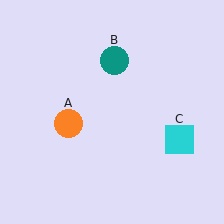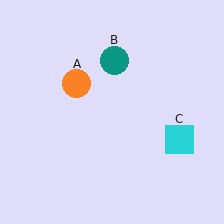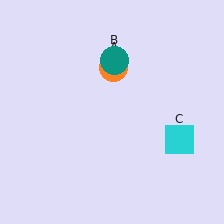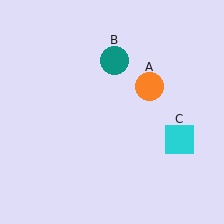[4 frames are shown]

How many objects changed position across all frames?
1 object changed position: orange circle (object A).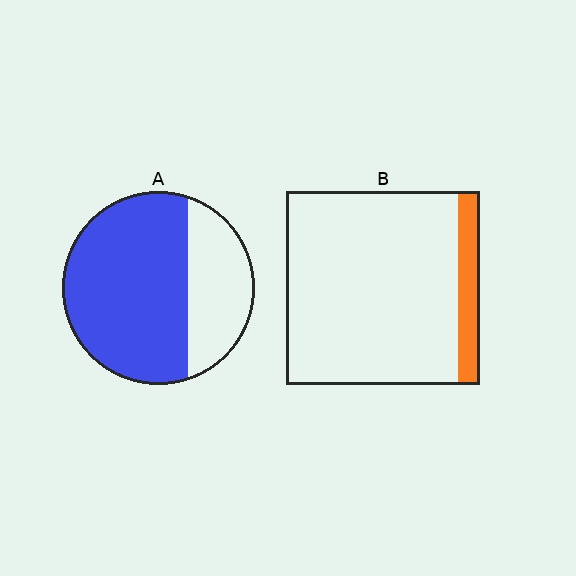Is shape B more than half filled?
No.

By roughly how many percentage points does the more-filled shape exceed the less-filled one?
By roughly 60 percentage points (A over B).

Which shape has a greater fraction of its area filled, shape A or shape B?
Shape A.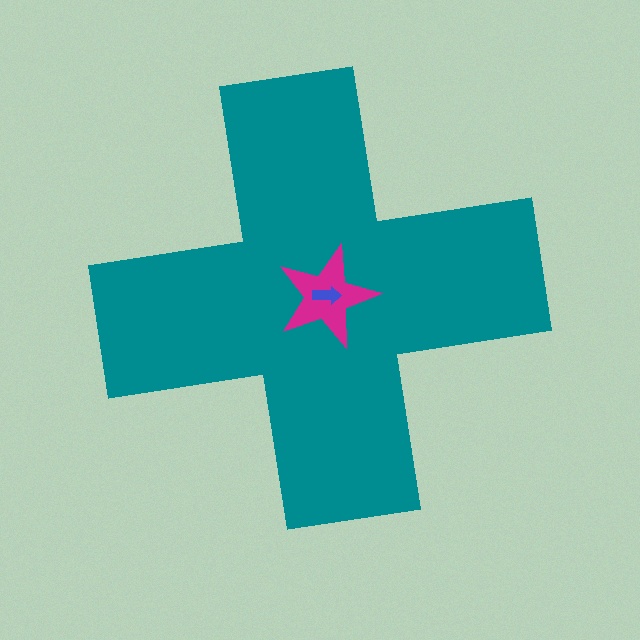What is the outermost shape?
The teal cross.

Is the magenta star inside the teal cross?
Yes.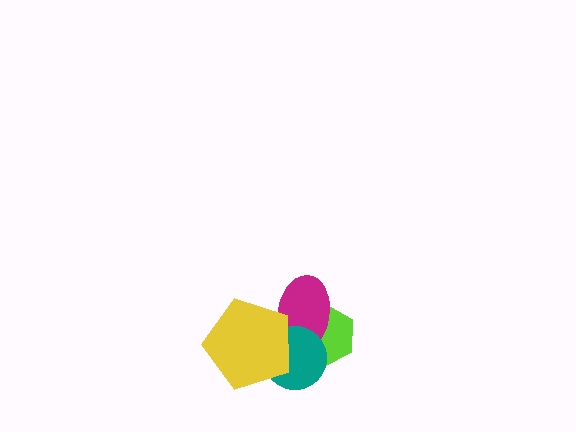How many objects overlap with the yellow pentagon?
2 objects overlap with the yellow pentagon.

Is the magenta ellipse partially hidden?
Yes, it is partially covered by another shape.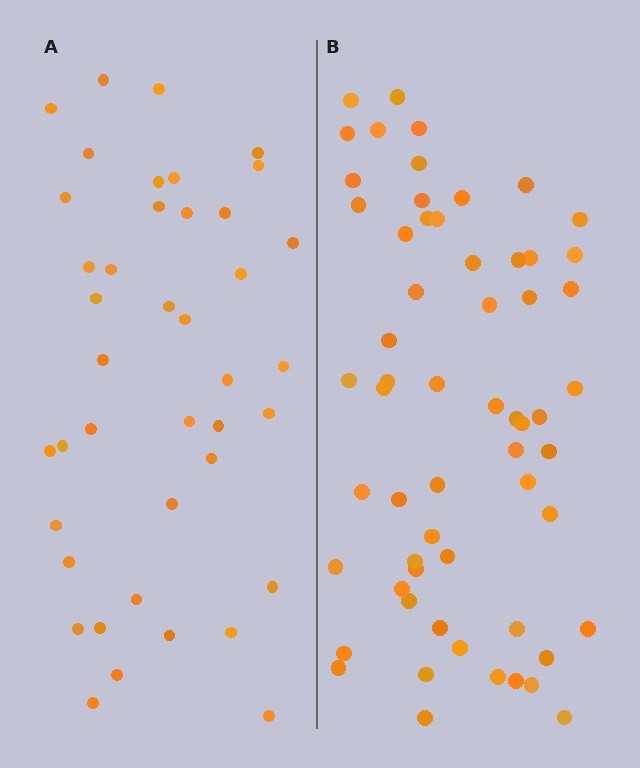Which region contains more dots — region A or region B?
Region B (the right region) has more dots.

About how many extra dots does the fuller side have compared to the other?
Region B has approximately 20 more dots than region A.